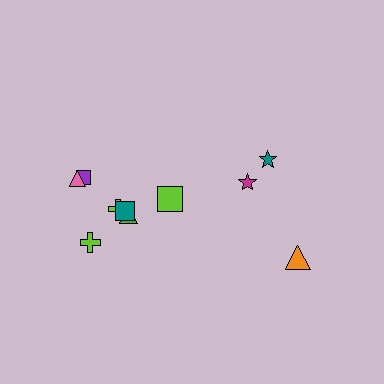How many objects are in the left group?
There are 7 objects.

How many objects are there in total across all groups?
There are 10 objects.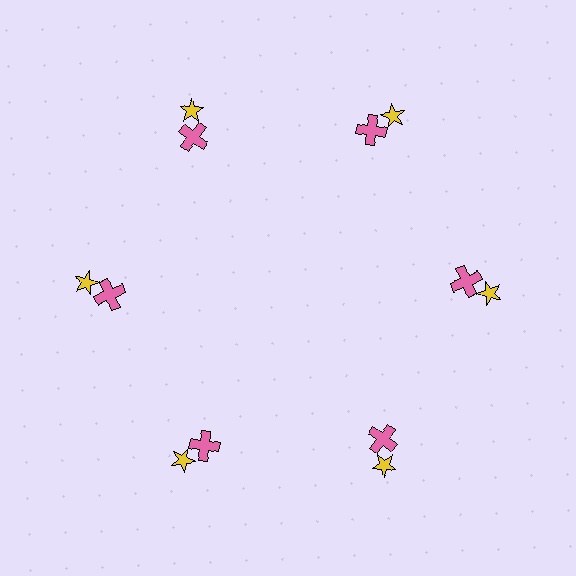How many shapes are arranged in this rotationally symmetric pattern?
There are 12 shapes, arranged in 6 groups of 2.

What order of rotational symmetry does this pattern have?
This pattern has 6-fold rotational symmetry.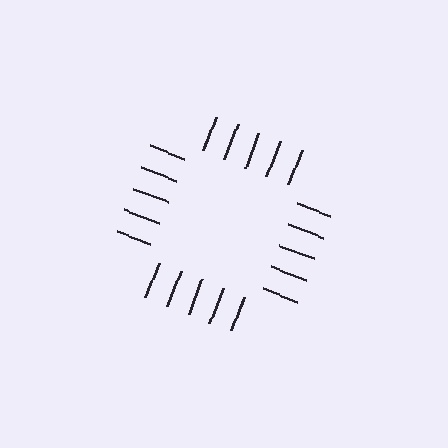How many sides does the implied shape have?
4 sides — the line-ends trace a square.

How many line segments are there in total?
20 — 5 along each of the 4 edges.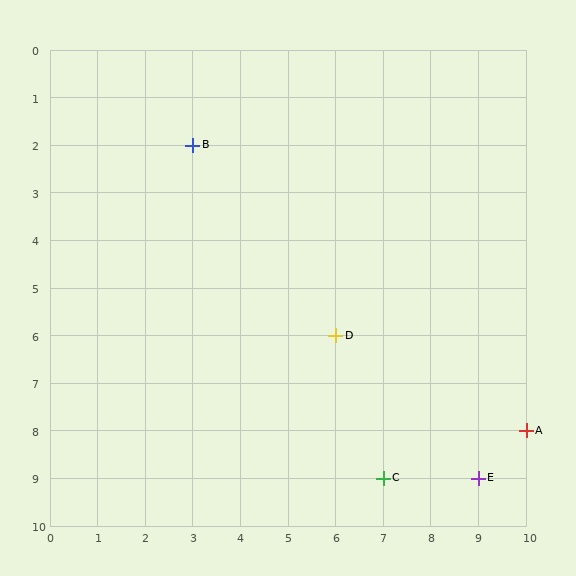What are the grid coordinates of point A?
Point A is at grid coordinates (10, 8).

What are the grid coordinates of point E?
Point E is at grid coordinates (9, 9).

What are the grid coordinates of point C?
Point C is at grid coordinates (7, 9).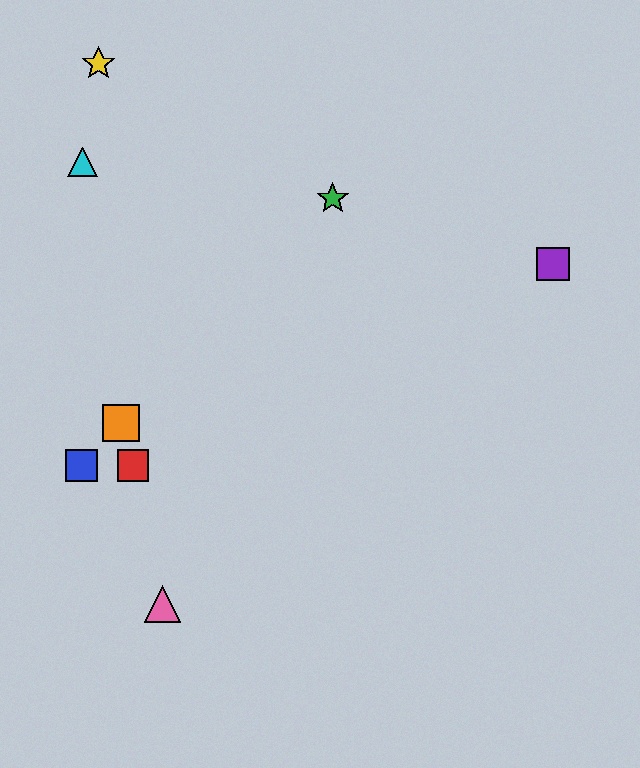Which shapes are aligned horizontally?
The red square, the blue square are aligned horizontally.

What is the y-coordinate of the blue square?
The blue square is at y≈465.